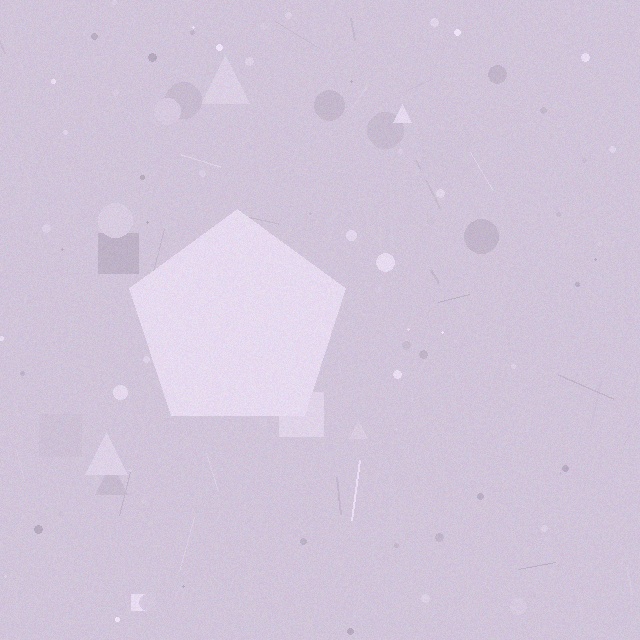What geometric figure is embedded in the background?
A pentagon is embedded in the background.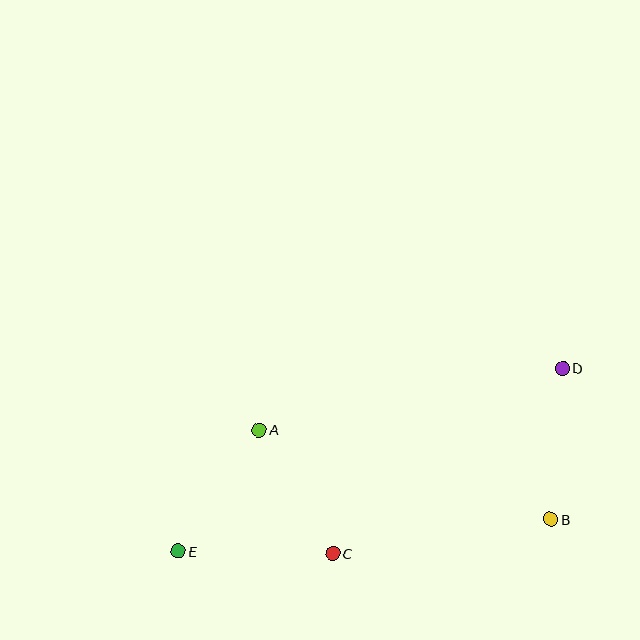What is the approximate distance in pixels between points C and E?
The distance between C and E is approximately 155 pixels.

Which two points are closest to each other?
Points A and C are closest to each other.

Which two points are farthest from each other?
Points D and E are farthest from each other.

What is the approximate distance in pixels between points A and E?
The distance between A and E is approximately 146 pixels.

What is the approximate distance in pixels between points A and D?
The distance between A and D is approximately 310 pixels.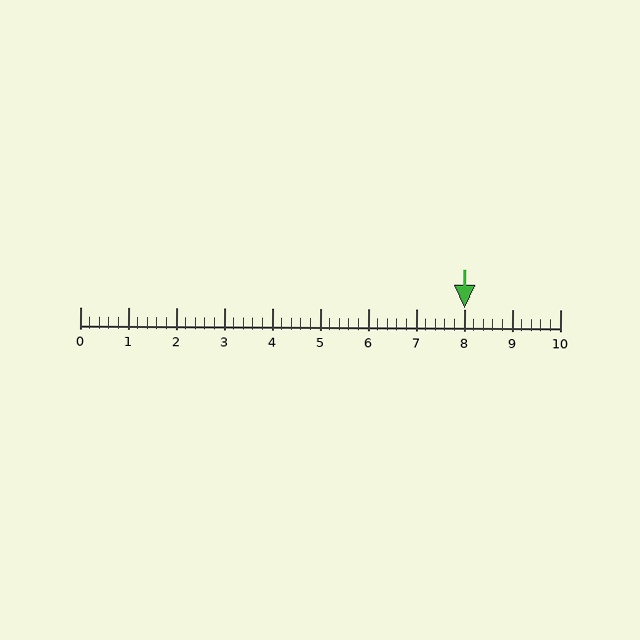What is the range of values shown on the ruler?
The ruler shows values from 0 to 10.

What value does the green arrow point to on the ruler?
The green arrow points to approximately 8.0.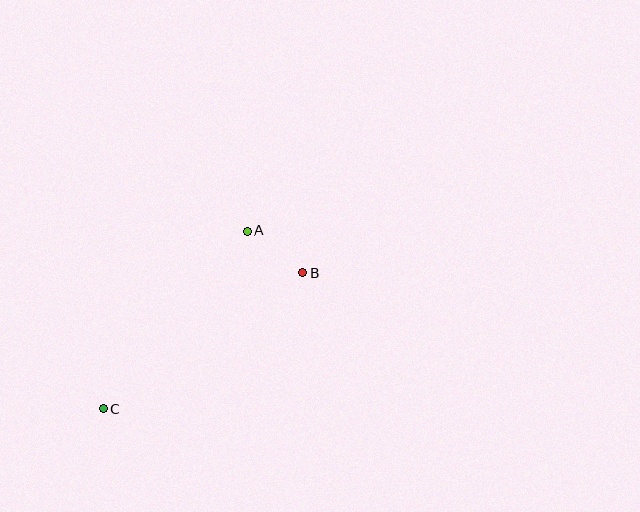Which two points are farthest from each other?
Points B and C are farthest from each other.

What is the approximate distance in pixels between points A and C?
The distance between A and C is approximately 228 pixels.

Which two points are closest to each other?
Points A and B are closest to each other.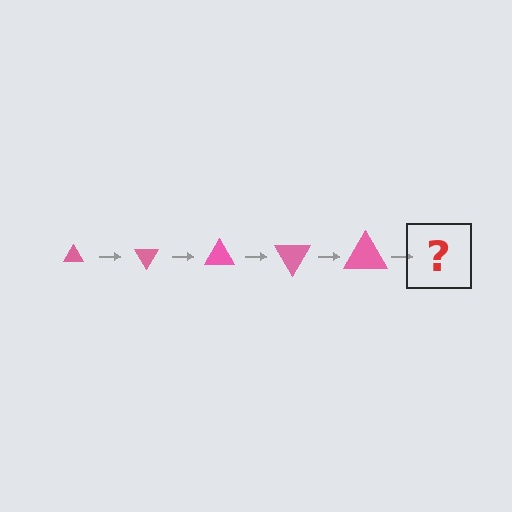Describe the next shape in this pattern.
It should be a triangle, larger than the previous one and rotated 300 degrees from the start.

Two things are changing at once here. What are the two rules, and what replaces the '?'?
The two rules are that the triangle grows larger each step and it rotates 60 degrees each step. The '?' should be a triangle, larger than the previous one and rotated 300 degrees from the start.